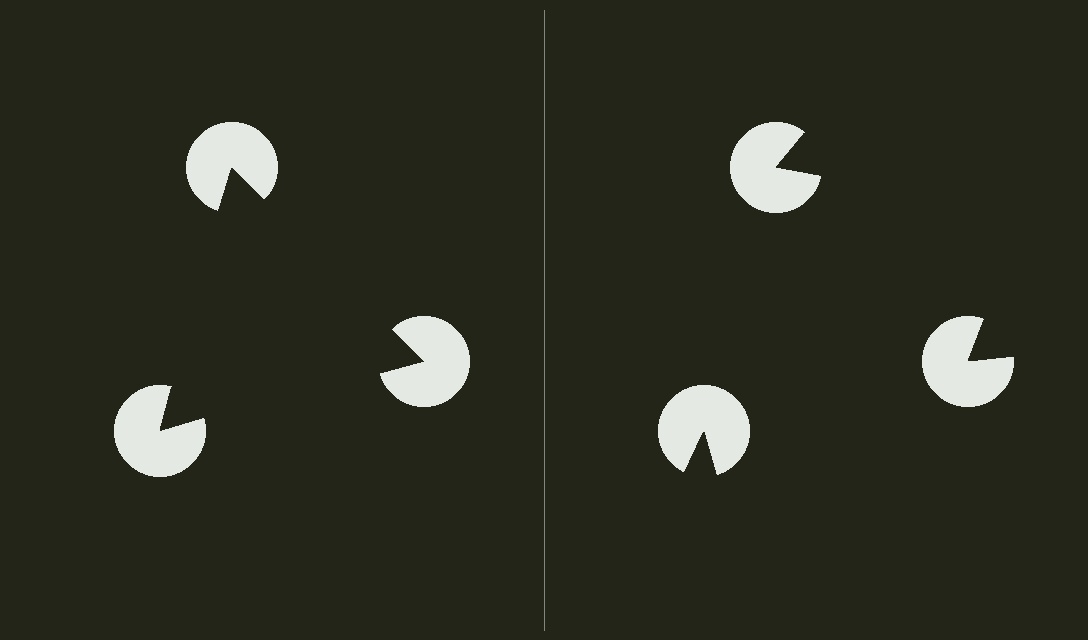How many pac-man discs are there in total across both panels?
6 — 3 on each side.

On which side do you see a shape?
An illusory triangle appears on the left side. On the right side the wedge cuts are rotated, so no coherent shape forms.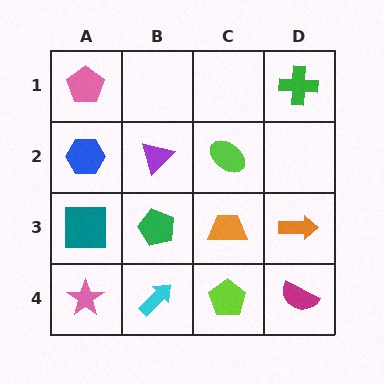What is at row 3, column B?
A green pentagon.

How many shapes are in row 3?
4 shapes.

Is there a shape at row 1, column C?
No, that cell is empty.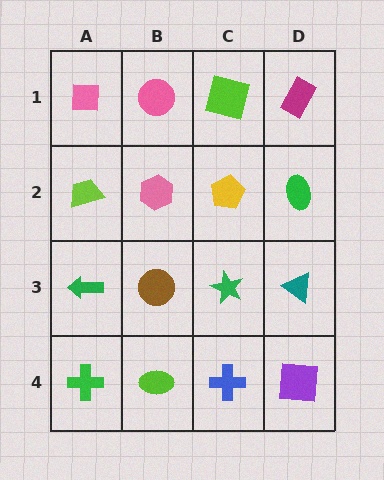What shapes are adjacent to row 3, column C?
A yellow pentagon (row 2, column C), a blue cross (row 4, column C), a brown circle (row 3, column B), a teal triangle (row 3, column D).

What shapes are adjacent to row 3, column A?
A lime trapezoid (row 2, column A), a green cross (row 4, column A), a brown circle (row 3, column B).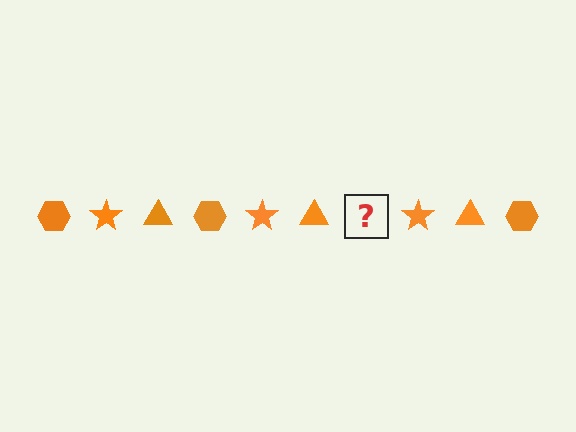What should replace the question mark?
The question mark should be replaced with an orange hexagon.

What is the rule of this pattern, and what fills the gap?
The rule is that the pattern cycles through hexagon, star, triangle shapes in orange. The gap should be filled with an orange hexagon.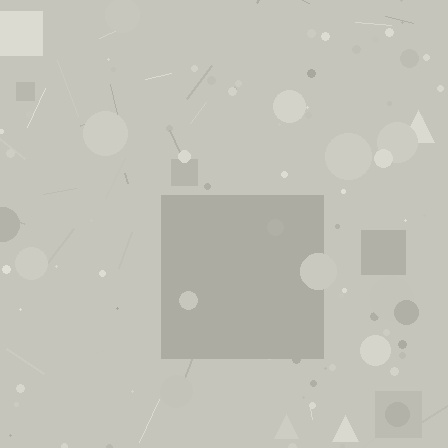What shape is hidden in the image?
A square is hidden in the image.